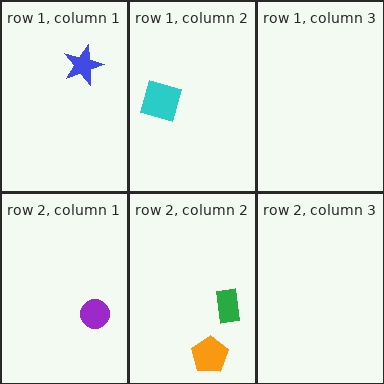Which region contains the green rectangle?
The row 2, column 2 region.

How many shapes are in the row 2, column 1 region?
1.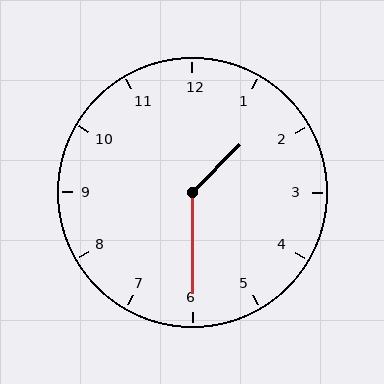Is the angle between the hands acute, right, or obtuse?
It is obtuse.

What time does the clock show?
1:30.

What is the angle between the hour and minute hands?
Approximately 135 degrees.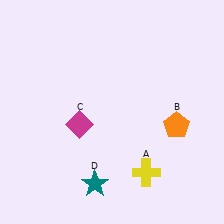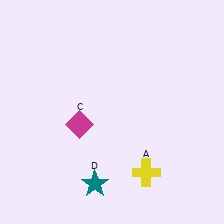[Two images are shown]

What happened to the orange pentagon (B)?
The orange pentagon (B) was removed in Image 2. It was in the bottom-right area of Image 1.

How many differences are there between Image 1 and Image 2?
There is 1 difference between the two images.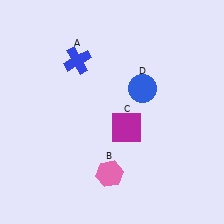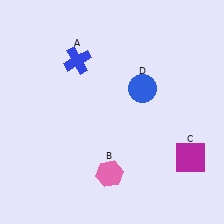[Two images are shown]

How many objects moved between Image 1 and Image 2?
1 object moved between the two images.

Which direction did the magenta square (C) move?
The magenta square (C) moved right.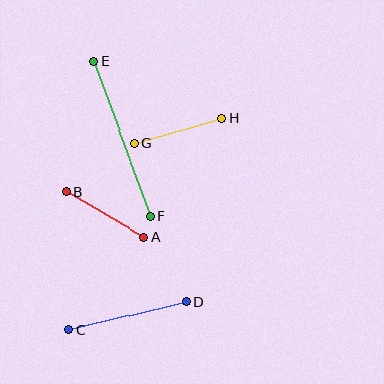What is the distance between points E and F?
The distance is approximately 165 pixels.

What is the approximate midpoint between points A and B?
The midpoint is at approximately (105, 214) pixels.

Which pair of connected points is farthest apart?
Points E and F are farthest apart.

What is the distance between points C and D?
The distance is approximately 121 pixels.